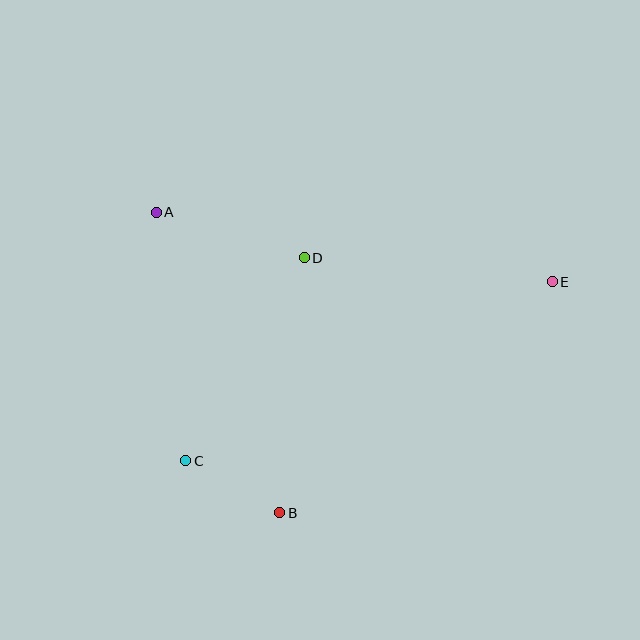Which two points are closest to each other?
Points B and C are closest to each other.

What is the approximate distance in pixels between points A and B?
The distance between A and B is approximately 325 pixels.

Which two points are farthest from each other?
Points C and E are farthest from each other.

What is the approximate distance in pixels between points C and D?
The distance between C and D is approximately 235 pixels.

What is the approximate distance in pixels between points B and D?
The distance between B and D is approximately 256 pixels.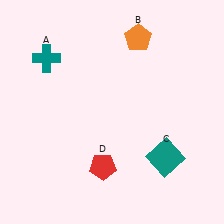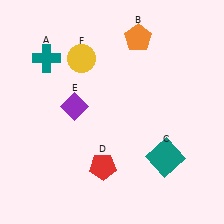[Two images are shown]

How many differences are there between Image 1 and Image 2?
There are 2 differences between the two images.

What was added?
A purple diamond (E), a yellow circle (F) were added in Image 2.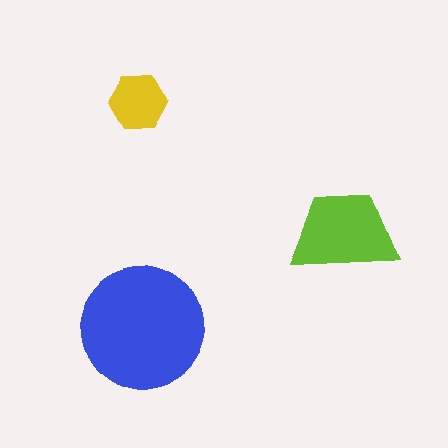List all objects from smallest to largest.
The yellow hexagon, the lime trapezoid, the blue circle.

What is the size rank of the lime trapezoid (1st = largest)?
2nd.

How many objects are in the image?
There are 3 objects in the image.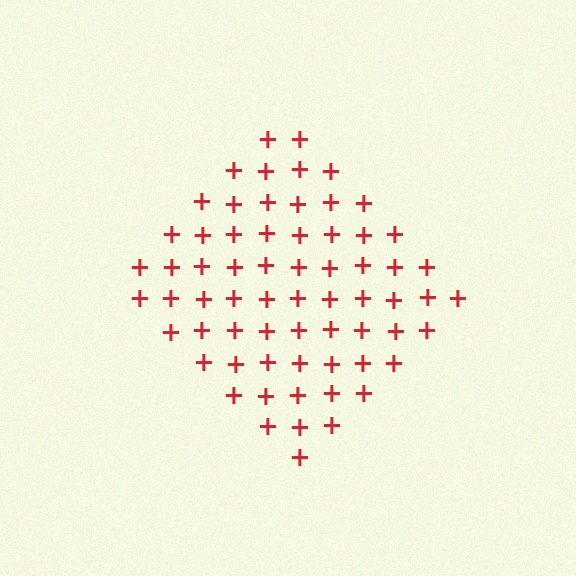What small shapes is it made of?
It is made of small plus signs.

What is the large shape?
The large shape is a diamond.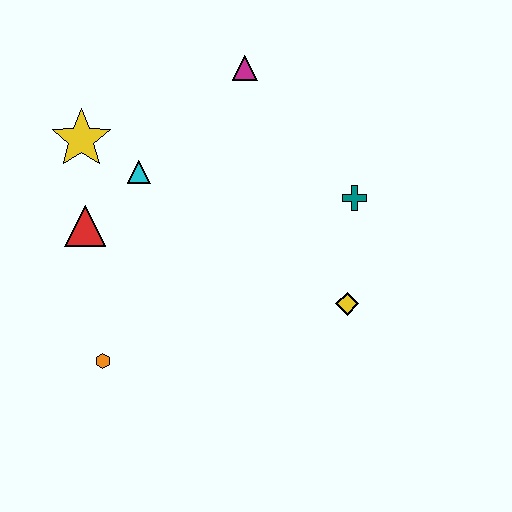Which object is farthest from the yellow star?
The yellow diamond is farthest from the yellow star.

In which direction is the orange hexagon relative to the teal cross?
The orange hexagon is to the left of the teal cross.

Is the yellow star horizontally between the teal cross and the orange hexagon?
No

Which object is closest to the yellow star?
The cyan triangle is closest to the yellow star.